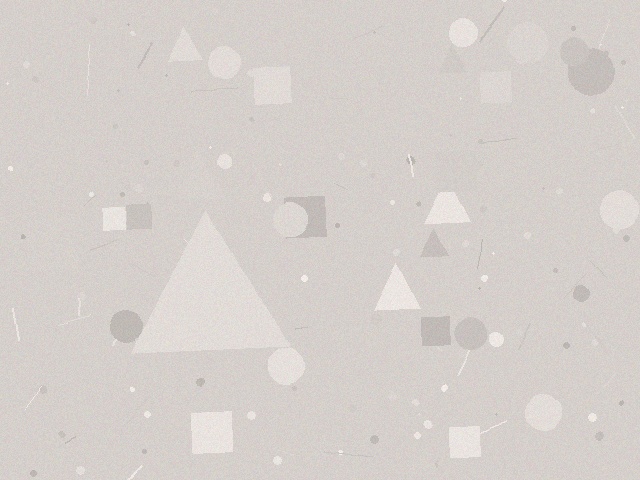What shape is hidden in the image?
A triangle is hidden in the image.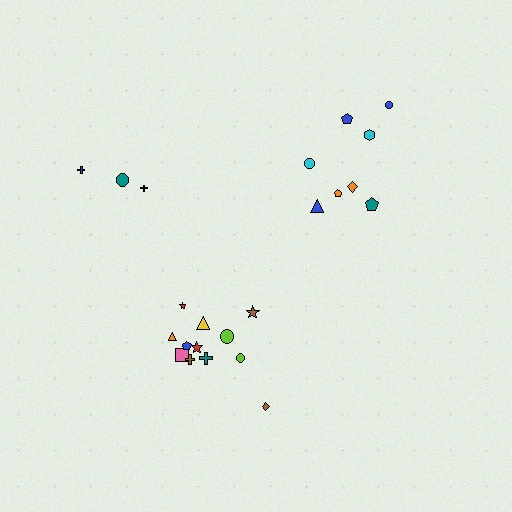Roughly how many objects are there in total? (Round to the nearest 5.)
Roughly 25 objects in total.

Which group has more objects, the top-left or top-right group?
The top-right group.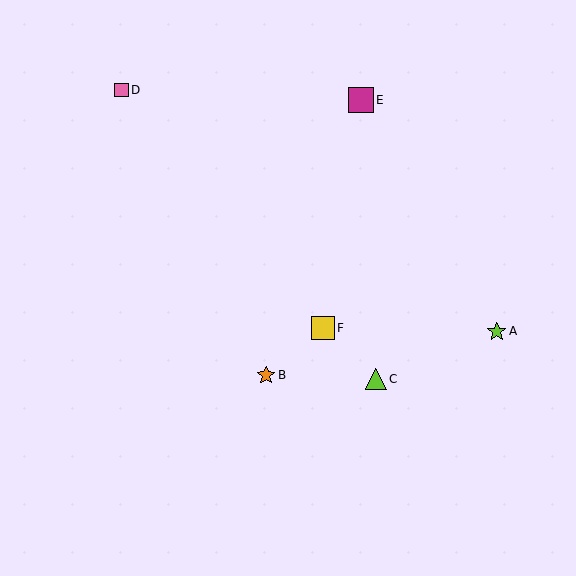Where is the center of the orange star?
The center of the orange star is at (266, 375).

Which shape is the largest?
The magenta square (labeled E) is the largest.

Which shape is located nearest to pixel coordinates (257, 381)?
The orange star (labeled B) at (266, 375) is nearest to that location.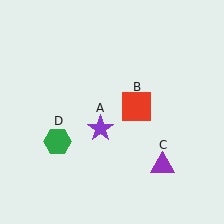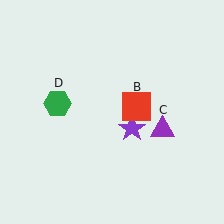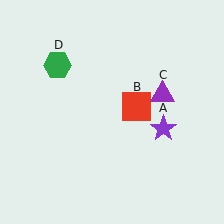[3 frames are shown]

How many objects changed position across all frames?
3 objects changed position: purple star (object A), purple triangle (object C), green hexagon (object D).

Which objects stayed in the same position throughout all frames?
Red square (object B) remained stationary.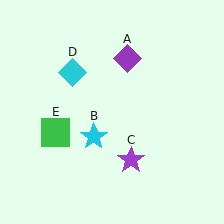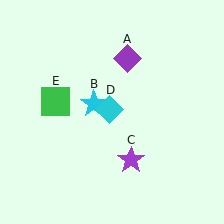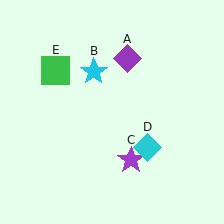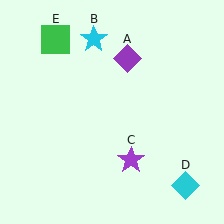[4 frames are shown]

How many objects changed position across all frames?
3 objects changed position: cyan star (object B), cyan diamond (object D), green square (object E).